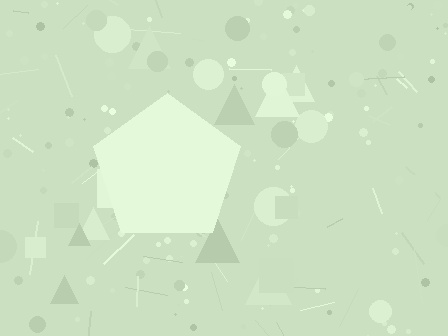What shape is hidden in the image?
A pentagon is hidden in the image.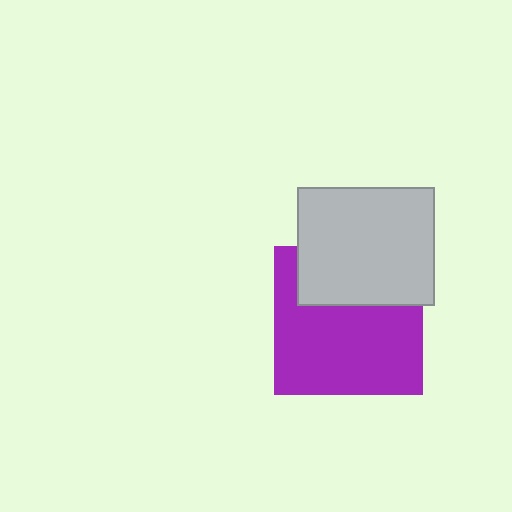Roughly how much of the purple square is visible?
Most of it is visible (roughly 66%).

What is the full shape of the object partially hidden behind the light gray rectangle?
The partially hidden object is a purple square.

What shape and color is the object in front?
The object in front is a light gray rectangle.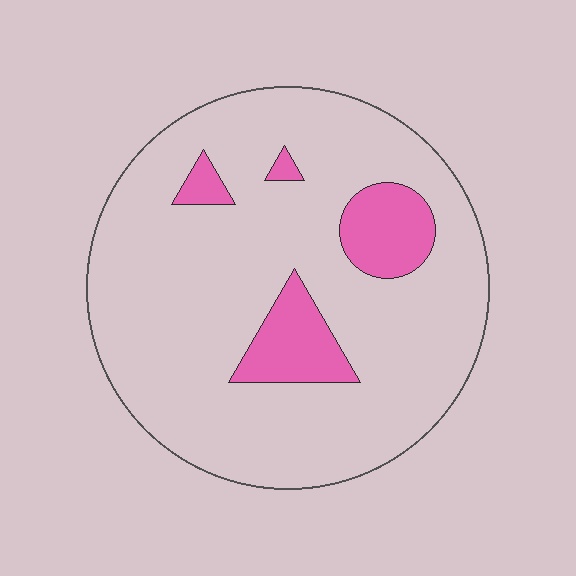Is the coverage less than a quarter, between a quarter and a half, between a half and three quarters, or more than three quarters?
Less than a quarter.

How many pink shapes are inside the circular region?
4.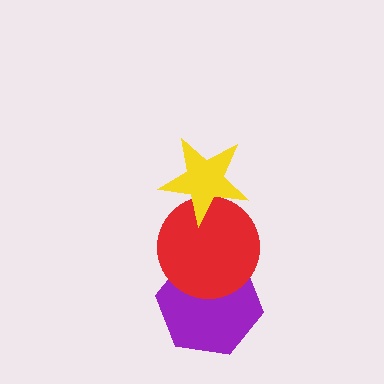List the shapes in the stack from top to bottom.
From top to bottom: the yellow star, the red circle, the purple hexagon.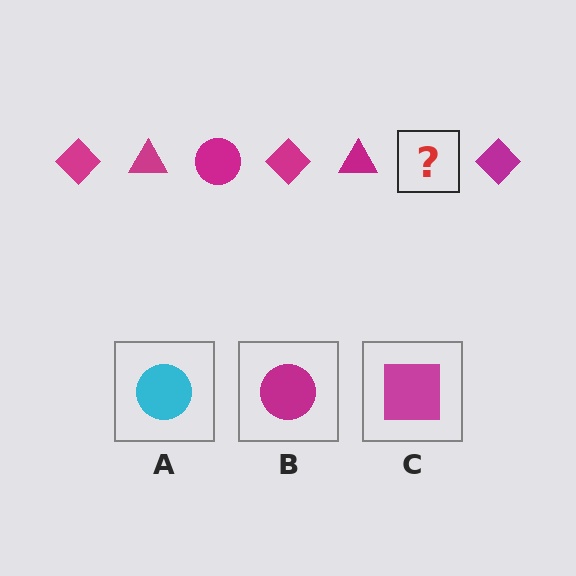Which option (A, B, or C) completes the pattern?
B.